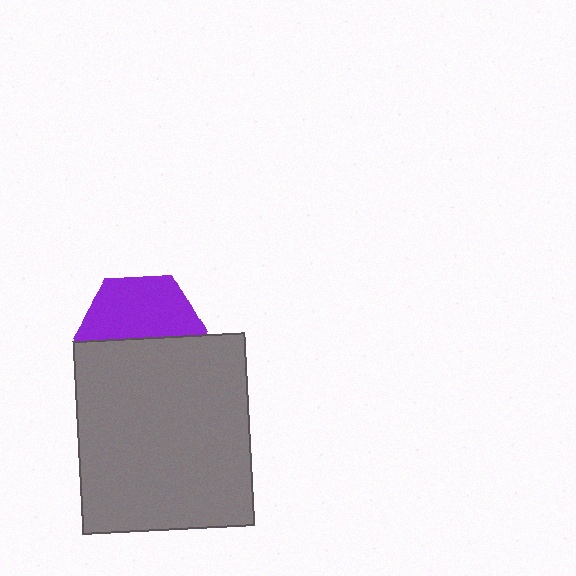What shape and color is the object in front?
The object in front is a gray rectangle.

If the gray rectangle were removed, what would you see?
You would see the complete purple hexagon.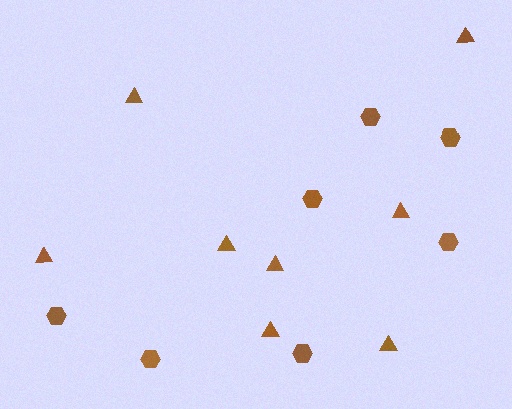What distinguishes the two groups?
There are 2 groups: one group of triangles (8) and one group of hexagons (7).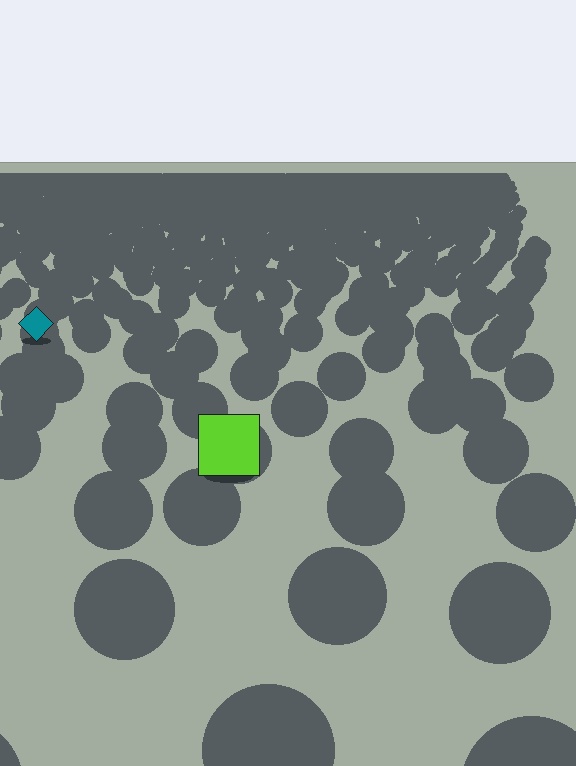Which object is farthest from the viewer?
The teal diamond is farthest from the viewer. It appears smaller and the ground texture around it is denser.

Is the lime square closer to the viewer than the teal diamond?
Yes. The lime square is closer — you can tell from the texture gradient: the ground texture is coarser near it.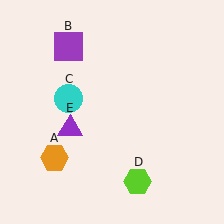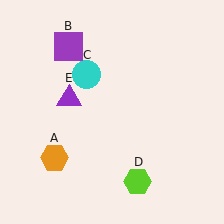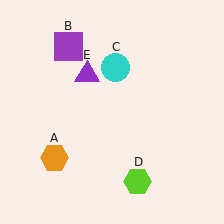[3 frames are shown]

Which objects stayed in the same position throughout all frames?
Orange hexagon (object A) and purple square (object B) and lime hexagon (object D) remained stationary.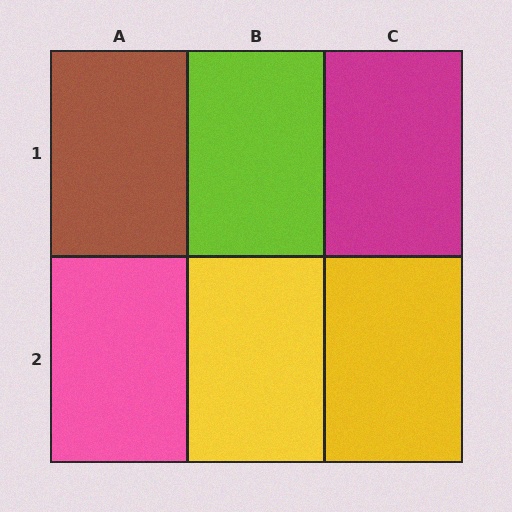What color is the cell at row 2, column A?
Pink.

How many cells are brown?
1 cell is brown.